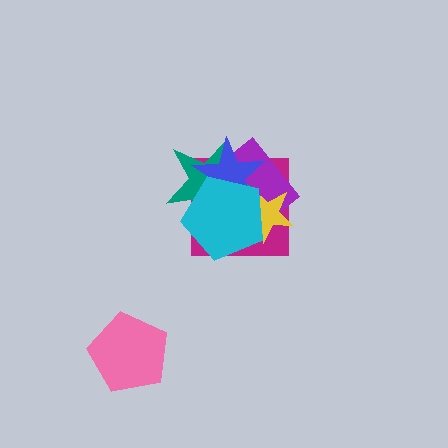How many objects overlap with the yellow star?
4 objects overlap with the yellow star.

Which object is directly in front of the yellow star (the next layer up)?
The blue star is directly in front of the yellow star.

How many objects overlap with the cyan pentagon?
5 objects overlap with the cyan pentagon.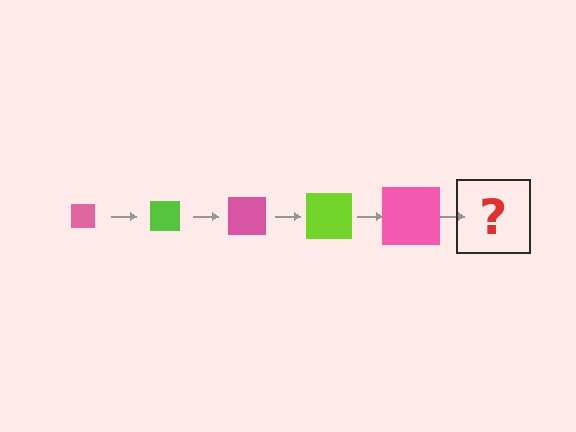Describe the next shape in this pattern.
It should be a lime square, larger than the previous one.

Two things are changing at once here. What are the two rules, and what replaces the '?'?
The two rules are that the square grows larger each step and the color cycles through pink and lime. The '?' should be a lime square, larger than the previous one.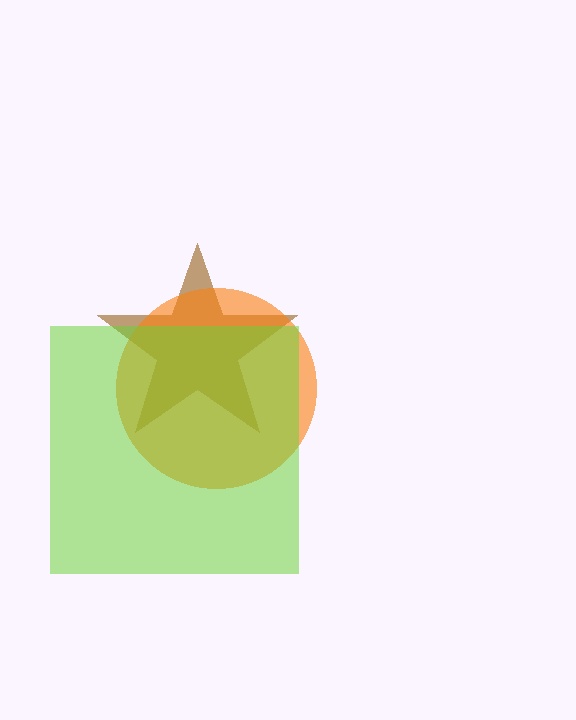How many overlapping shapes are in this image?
There are 3 overlapping shapes in the image.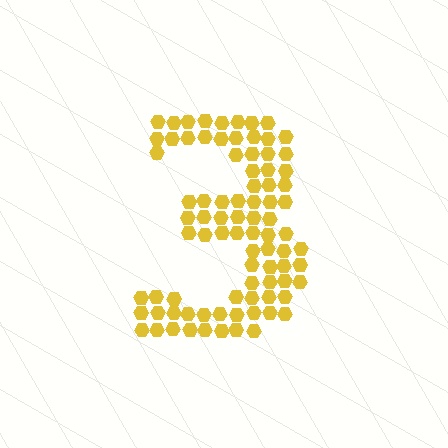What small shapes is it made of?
It is made of small hexagons.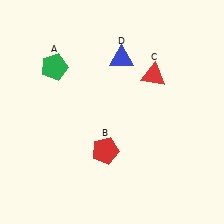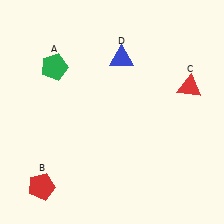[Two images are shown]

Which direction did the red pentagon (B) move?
The red pentagon (B) moved left.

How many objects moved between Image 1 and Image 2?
2 objects moved between the two images.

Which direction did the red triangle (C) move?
The red triangle (C) moved right.